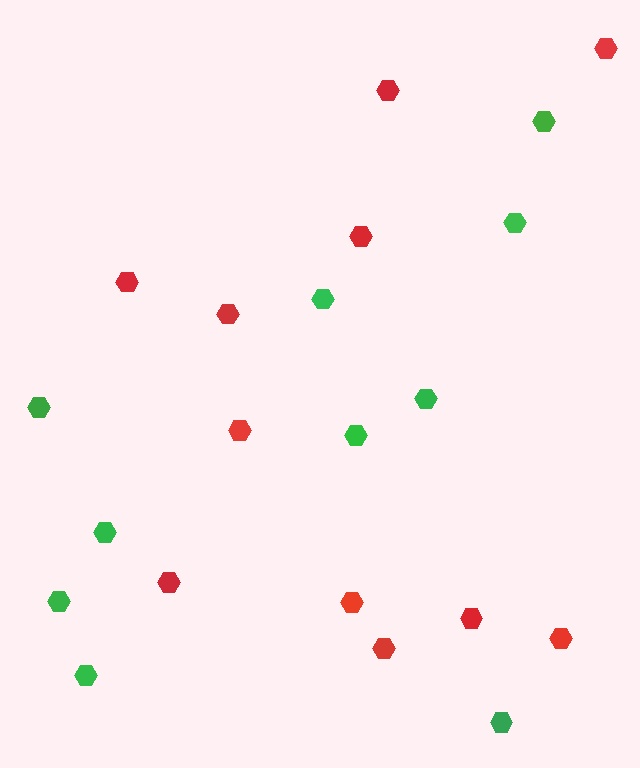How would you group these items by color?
There are 2 groups: one group of red hexagons (11) and one group of green hexagons (10).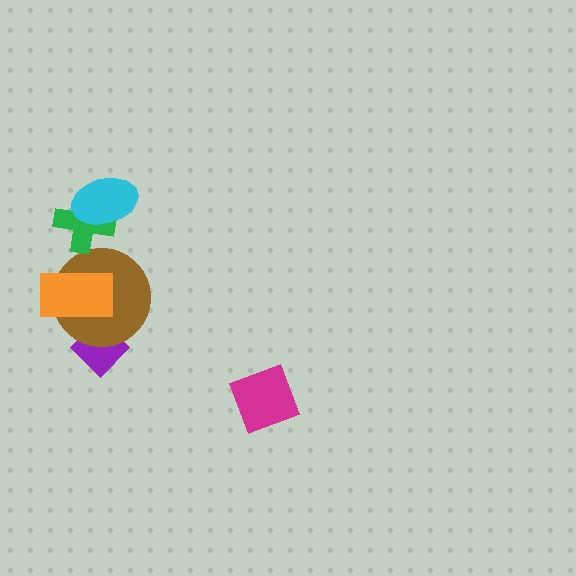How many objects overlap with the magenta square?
0 objects overlap with the magenta square.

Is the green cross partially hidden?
Yes, it is partially covered by another shape.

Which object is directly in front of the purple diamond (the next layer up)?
The brown circle is directly in front of the purple diamond.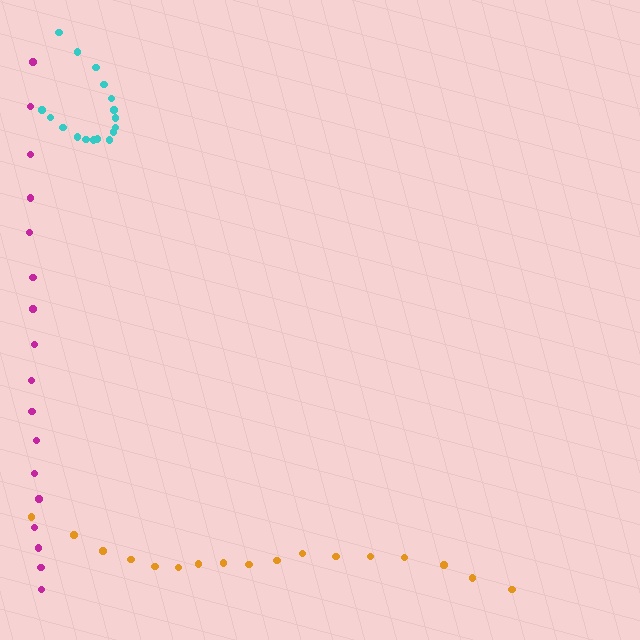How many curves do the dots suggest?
There are 3 distinct paths.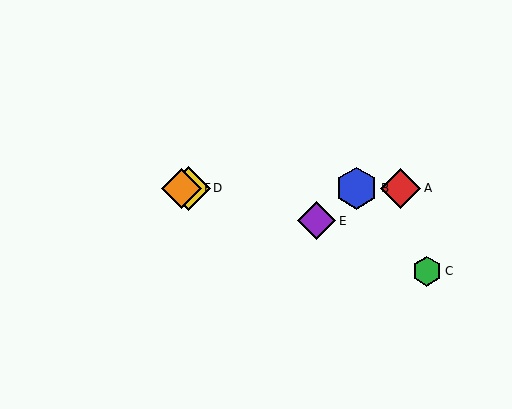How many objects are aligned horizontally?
4 objects (A, B, D, F) are aligned horizontally.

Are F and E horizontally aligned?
No, F is at y≈188 and E is at y≈221.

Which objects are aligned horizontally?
Objects A, B, D, F are aligned horizontally.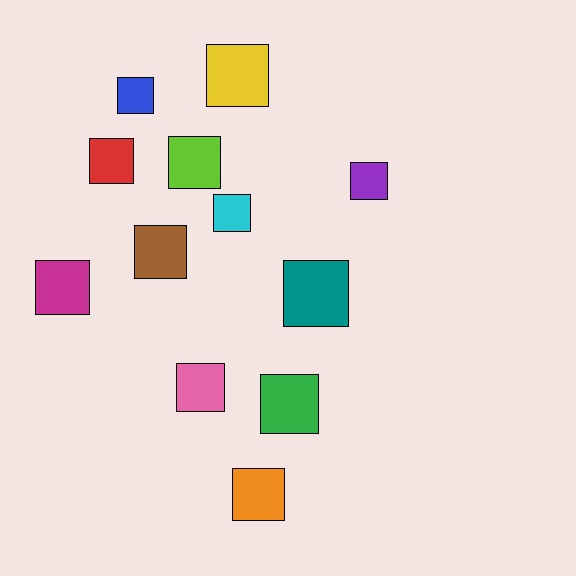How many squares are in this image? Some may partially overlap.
There are 12 squares.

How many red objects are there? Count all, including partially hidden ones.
There is 1 red object.